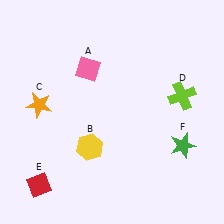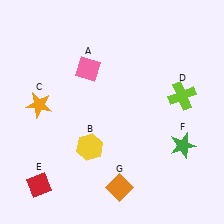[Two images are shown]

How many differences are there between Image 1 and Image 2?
There is 1 difference between the two images.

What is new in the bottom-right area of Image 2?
An orange diamond (G) was added in the bottom-right area of Image 2.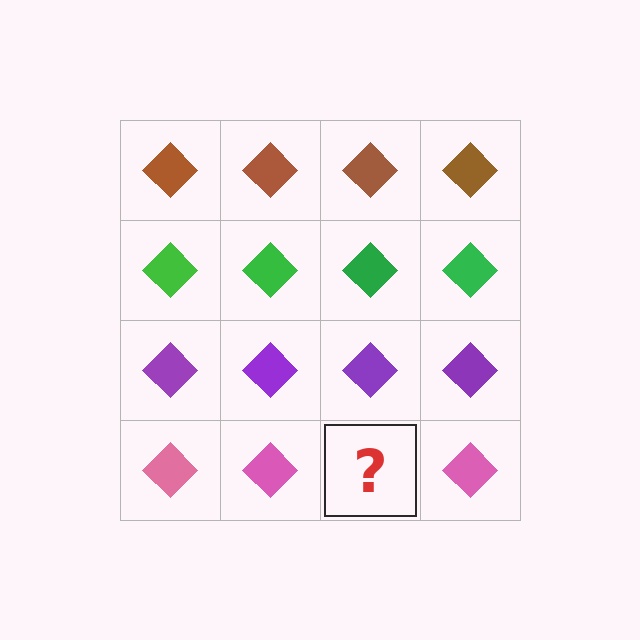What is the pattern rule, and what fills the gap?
The rule is that each row has a consistent color. The gap should be filled with a pink diamond.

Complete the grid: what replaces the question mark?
The question mark should be replaced with a pink diamond.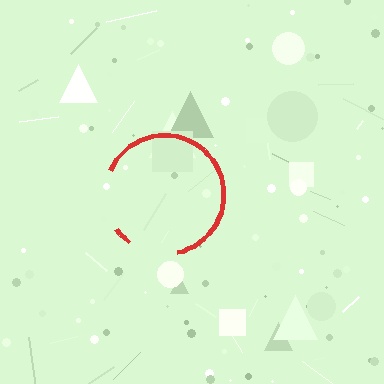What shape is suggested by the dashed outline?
The dashed outline suggests a circle.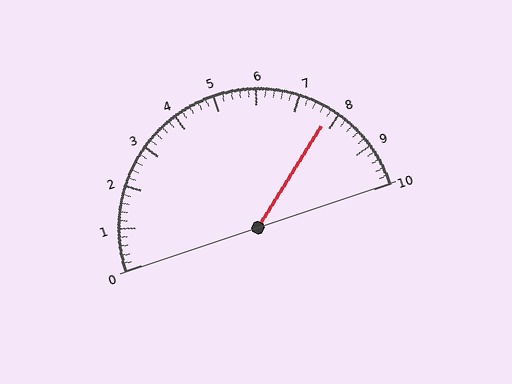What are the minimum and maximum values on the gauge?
The gauge ranges from 0 to 10.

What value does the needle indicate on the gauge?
The needle indicates approximately 7.8.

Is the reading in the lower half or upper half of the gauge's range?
The reading is in the upper half of the range (0 to 10).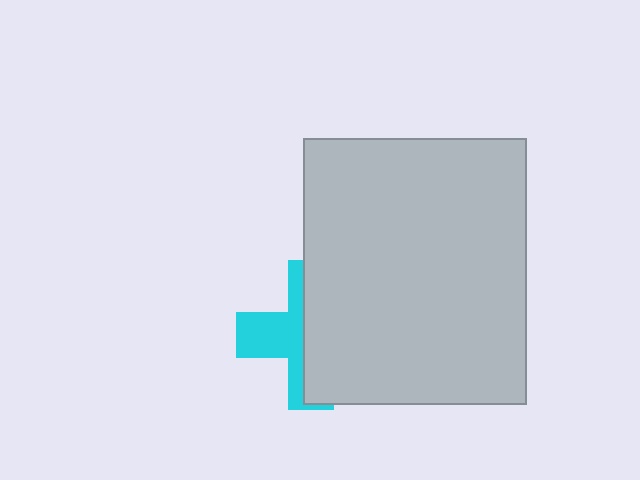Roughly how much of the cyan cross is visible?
A small part of it is visible (roughly 42%).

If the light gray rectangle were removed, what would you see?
You would see the complete cyan cross.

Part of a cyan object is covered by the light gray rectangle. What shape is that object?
It is a cross.